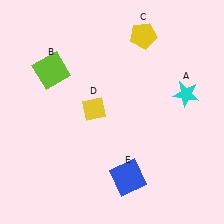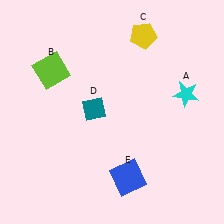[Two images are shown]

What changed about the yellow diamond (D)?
In Image 1, D is yellow. In Image 2, it changed to teal.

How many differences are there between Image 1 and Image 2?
There is 1 difference between the two images.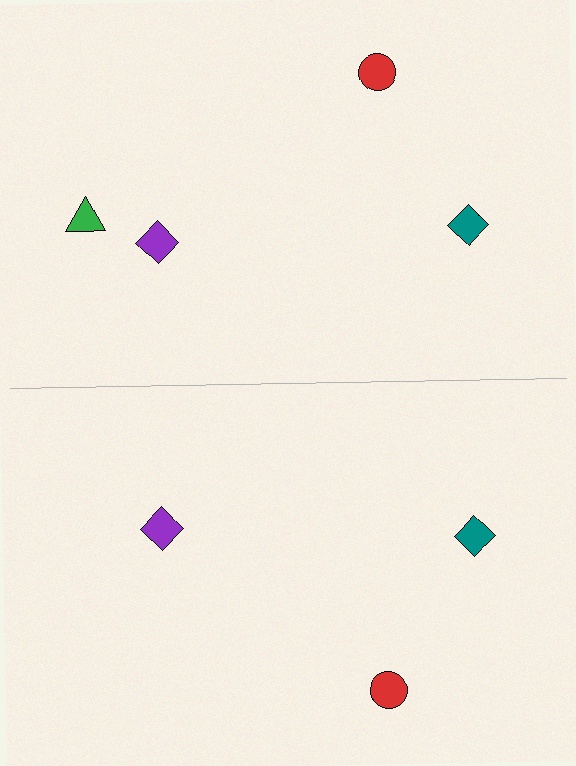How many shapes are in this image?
There are 7 shapes in this image.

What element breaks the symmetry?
A green triangle is missing from the bottom side.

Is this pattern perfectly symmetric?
No, the pattern is not perfectly symmetric. A green triangle is missing from the bottom side.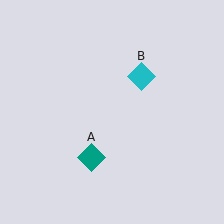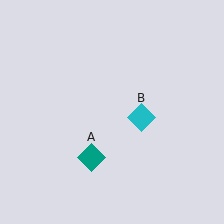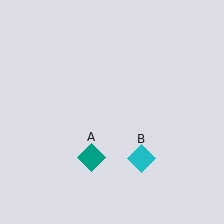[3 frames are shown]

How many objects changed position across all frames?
1 object changed position: cyan diamond (object B).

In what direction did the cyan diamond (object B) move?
The cyan diamond (object B) moved down.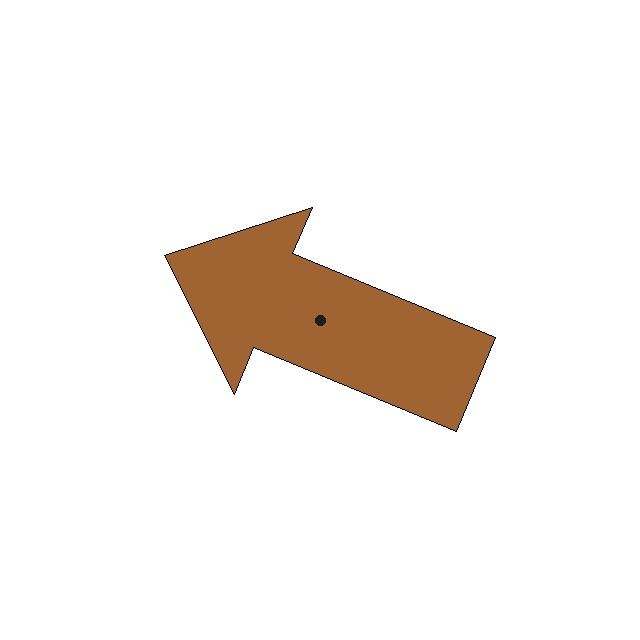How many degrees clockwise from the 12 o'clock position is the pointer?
Approximately 293 degrees.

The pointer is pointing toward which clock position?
Roughly 10 o'clock.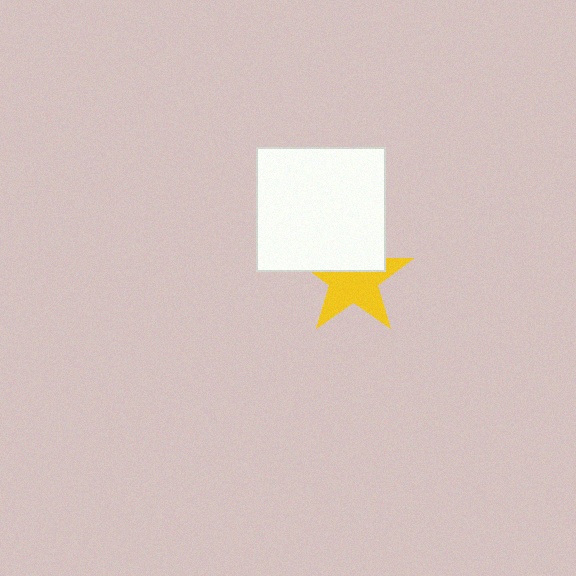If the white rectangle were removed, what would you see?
You would see the complete yellow star.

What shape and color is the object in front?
The object in front is a white rectangle.